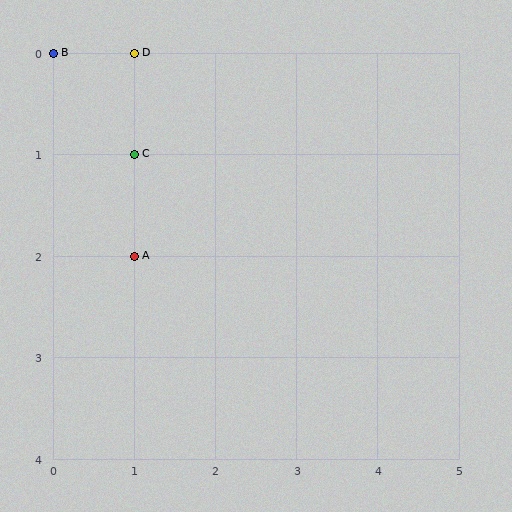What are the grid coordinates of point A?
Point A is at grid coordinates (1, 2).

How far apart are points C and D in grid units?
Points C and D are 1 row apart.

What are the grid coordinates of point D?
Point D is at grid coordinates (1, 0).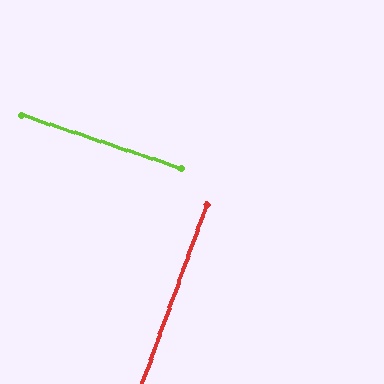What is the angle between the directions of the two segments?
Approximately 89 degrees.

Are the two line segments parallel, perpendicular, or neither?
Perpendicular — they meet at approximately 89°.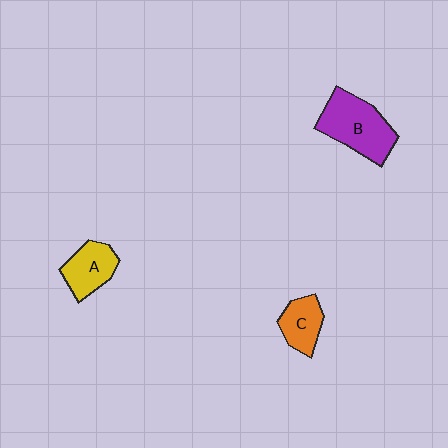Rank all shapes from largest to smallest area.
From largest to smallest: B (purple), A (yellow), C (orange).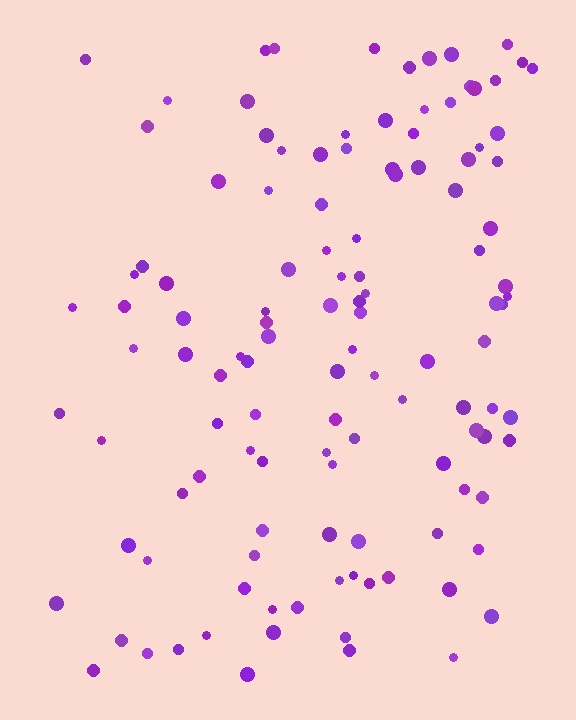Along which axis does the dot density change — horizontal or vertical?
Horizontal.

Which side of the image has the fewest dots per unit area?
The left.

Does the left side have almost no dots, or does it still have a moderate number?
Still a moderate number, just noticeably fewer than the right.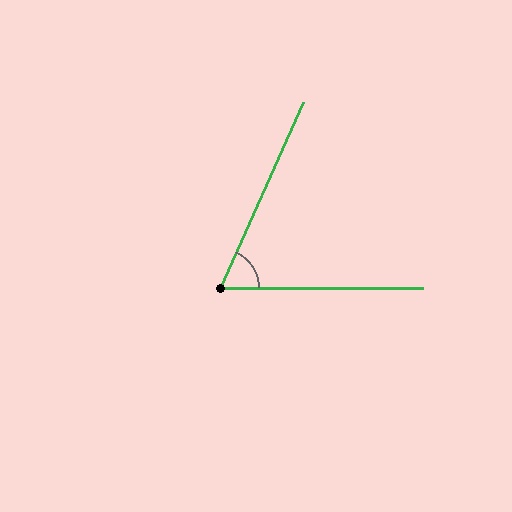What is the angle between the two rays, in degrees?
Approximately 66 degrees.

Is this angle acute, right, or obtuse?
It is acute.